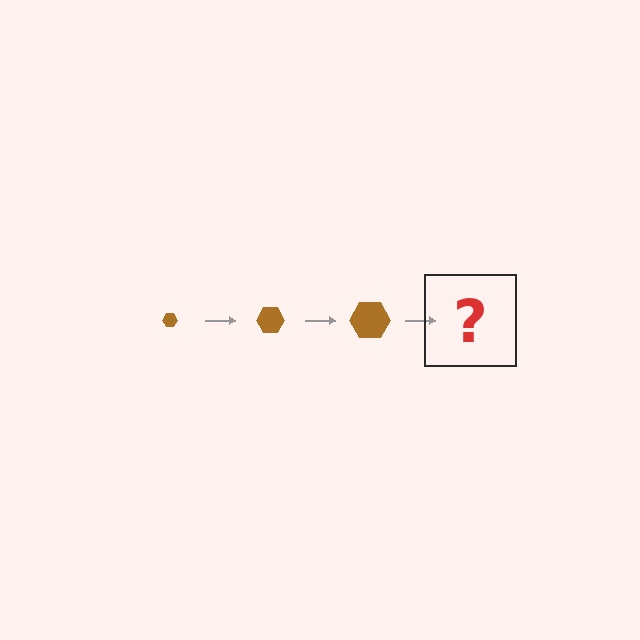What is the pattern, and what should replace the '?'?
The pattern is that the hexagon gets progressively larger each step. The '?' should be a brown hexagon, larger than the previous one.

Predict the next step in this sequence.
The next step is a brown hexagon, larger than the previous one.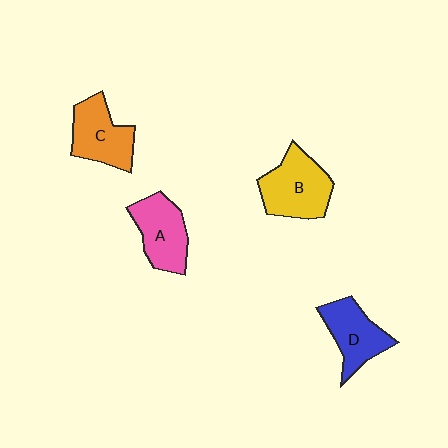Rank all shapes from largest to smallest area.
From largest to smallest: B (yellow), C (orange), A (pink), D (blue).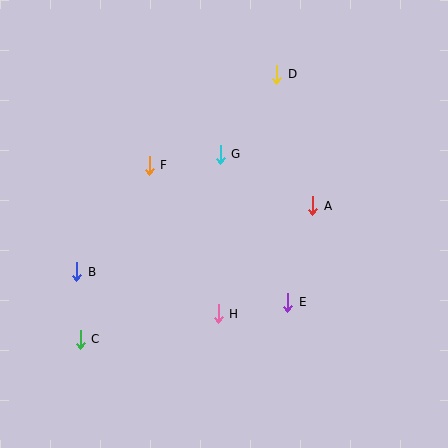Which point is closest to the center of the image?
Point G at (220, 154) is closest to the center.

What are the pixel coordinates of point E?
Point E is at (288, 302).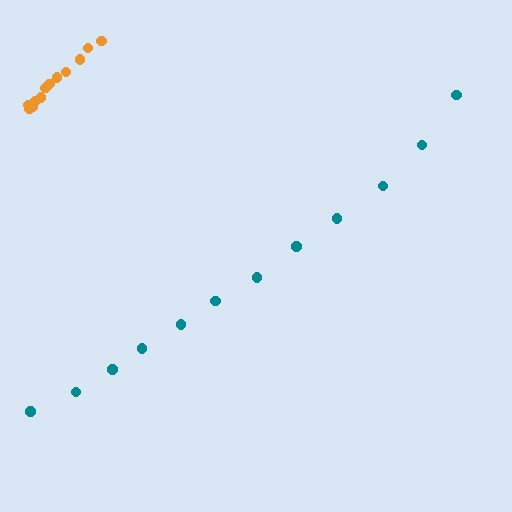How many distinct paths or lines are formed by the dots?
There are 2 distinct paths.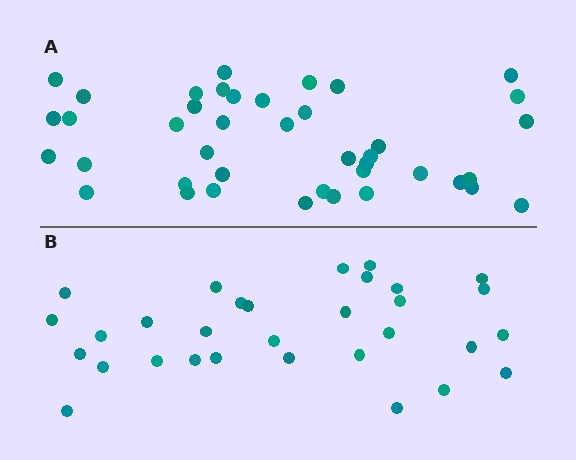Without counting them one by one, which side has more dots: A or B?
Region A (the top region) has more dots.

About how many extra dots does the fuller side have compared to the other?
Region A has roughly 10 or so more dots than region B.